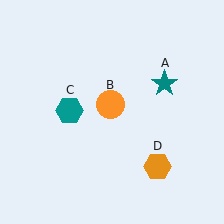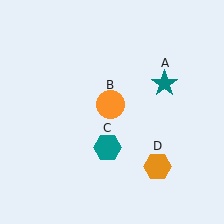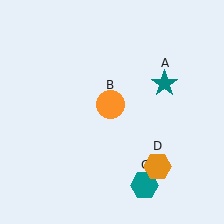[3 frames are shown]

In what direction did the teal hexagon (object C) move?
The teal hexagon (object C) moved down and to the right.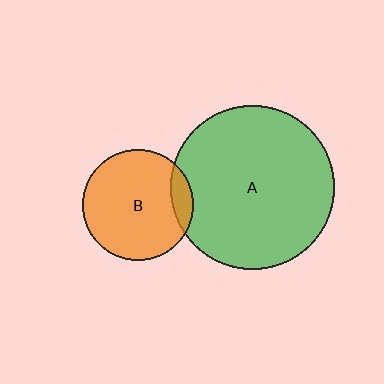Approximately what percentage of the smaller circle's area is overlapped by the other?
Approximately 10%.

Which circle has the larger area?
Circle A (green).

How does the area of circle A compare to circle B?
Approximately 2.2 times.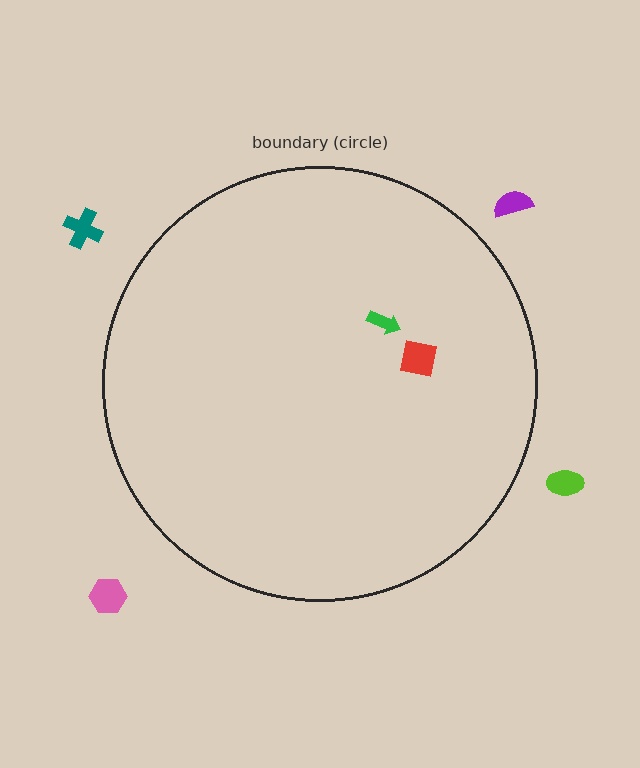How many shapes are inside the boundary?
2 inside, 4 outside.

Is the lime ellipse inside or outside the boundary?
Outside.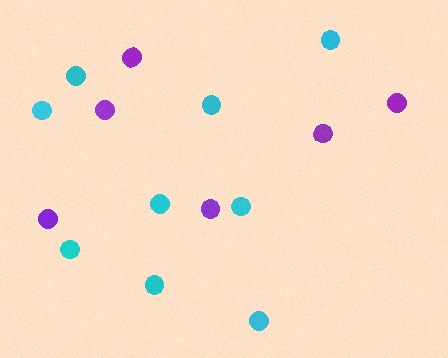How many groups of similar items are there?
There are 2 groups: one group of cyan circles (9) and one group of purple circles (6).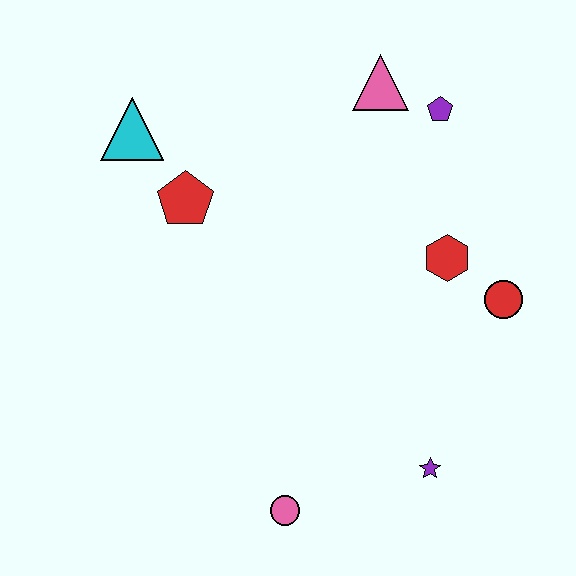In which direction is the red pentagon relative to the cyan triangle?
The red pentagon is below the cyan triangle.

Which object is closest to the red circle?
The red hexagon is closest to the red circle.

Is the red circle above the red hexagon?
No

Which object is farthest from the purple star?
The cyan triangle is farthest from the purple star.